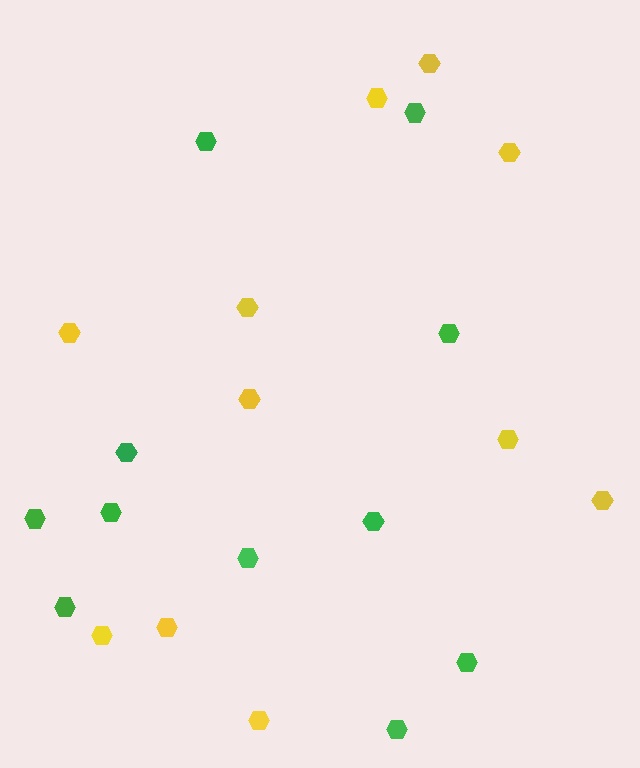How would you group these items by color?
There are 2 groups: one group of yellow hexagons (11) and one group of green hexagons (11).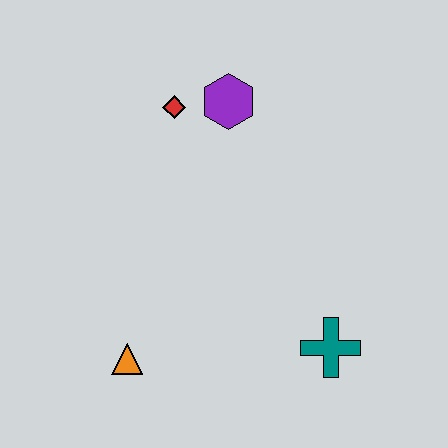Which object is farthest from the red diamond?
The teal cross is farthest from the red diamond.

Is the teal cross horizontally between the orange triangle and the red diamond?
No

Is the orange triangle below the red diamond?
Yes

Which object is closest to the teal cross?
The orange triangle is closest to the teal cross.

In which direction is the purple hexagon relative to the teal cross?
The purple hexagon is above the teal cross.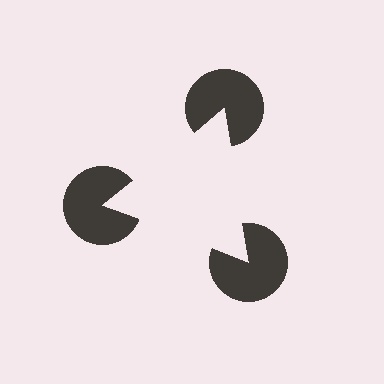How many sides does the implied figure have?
3 sides.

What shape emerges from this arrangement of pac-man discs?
An illusory triangle — its edges are inferred from the aligned wedge cuts in the pac-man discs, not physically drawn.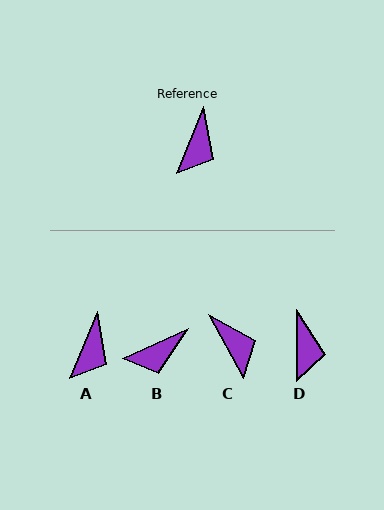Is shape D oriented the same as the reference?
No, it is off by about 23 degrees.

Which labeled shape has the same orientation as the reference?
A.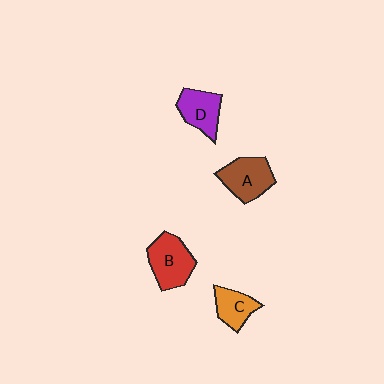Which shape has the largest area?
Shape B (red).